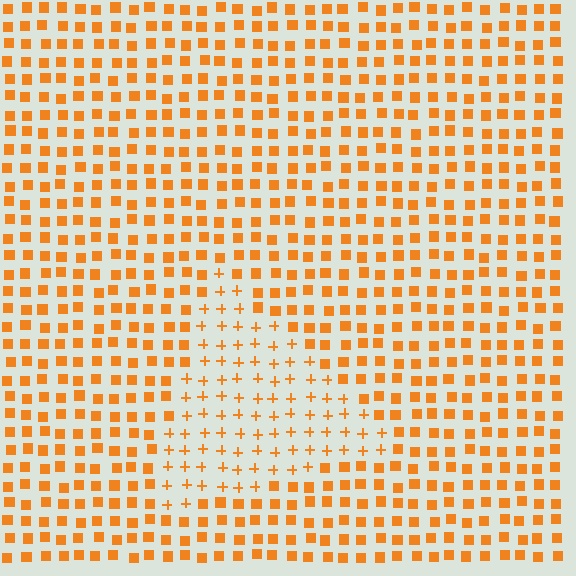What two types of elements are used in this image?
The image uses plus signs inside the triangle region and squares outside it.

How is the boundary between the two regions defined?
The boundary is defined by a change in element shape: plus signs inside vs. squares outside. All elements share the same color and spacing.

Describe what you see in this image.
The image is filled with small orange elements arranged in a uniform grid. A triangle-shaped region contains plus signs, while the surrounding area contains squares. The boundary is defined purely by the change in element shape.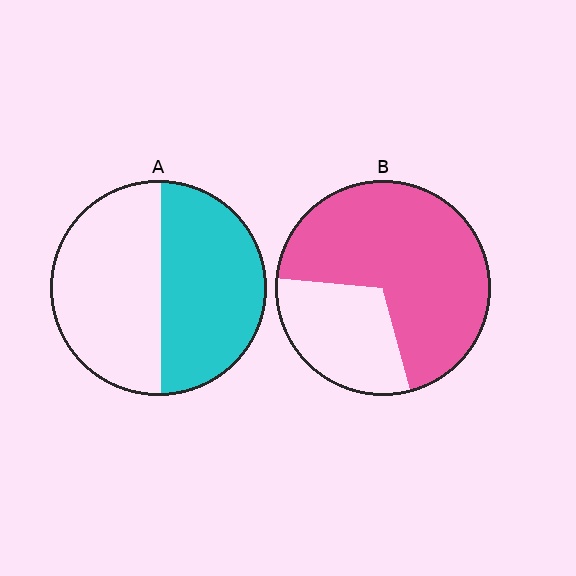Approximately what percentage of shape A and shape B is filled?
A is approximately 50% and B is approximately 70%.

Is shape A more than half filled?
Roughly half.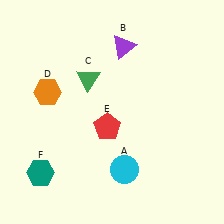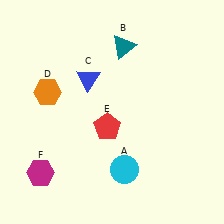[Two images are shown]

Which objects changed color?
B changed from purple to teal. C changed from green to blue. F changed from teal to magenta.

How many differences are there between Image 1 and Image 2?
There are 3 differences between the two images.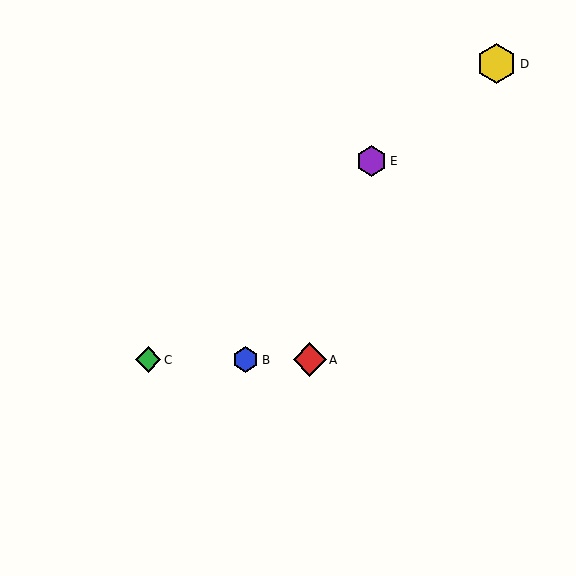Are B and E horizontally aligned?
No, B is at y≈360 and E is at y≈161.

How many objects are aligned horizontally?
3 objects (A, B, C) are aligned horizontally.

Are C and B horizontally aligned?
Yes, both are at y≈360.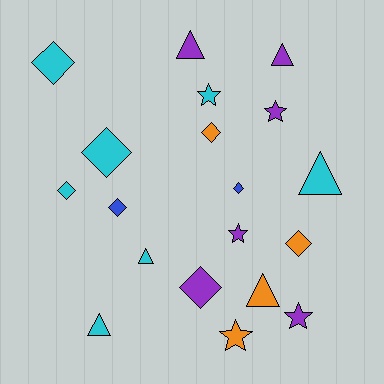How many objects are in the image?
There are 19 objects.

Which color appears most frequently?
Cyan, with 7 objects.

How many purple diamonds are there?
There is 1 purple diamond.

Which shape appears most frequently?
Diamond, with 8 objects.